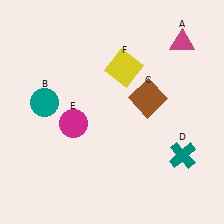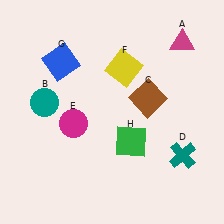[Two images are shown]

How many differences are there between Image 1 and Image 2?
There are 2 differences between the two images.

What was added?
A blue square (G), a green square (H) were added in Image 2.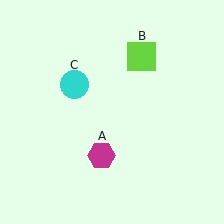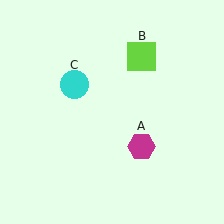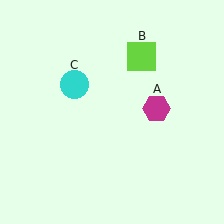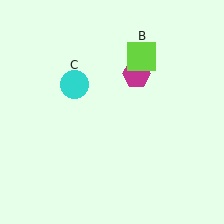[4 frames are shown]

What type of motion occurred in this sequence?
The magenta hexagon (object A) rotated counterclockwise around the center of the scene.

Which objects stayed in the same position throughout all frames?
Lime square (object B) and cyan circle (object C) remained stationary.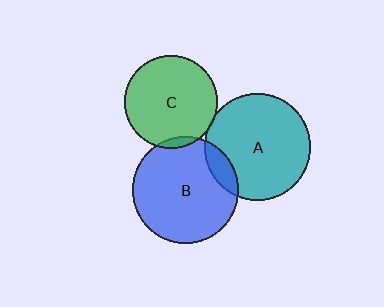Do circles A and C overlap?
Yes.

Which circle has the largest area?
Circle A (teal).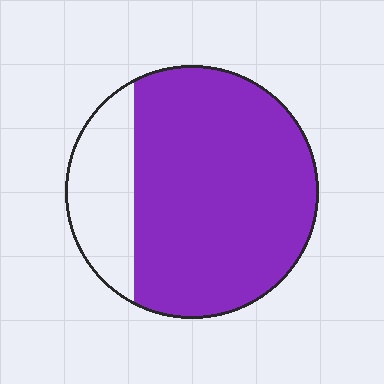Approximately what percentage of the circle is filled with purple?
Approximately 80%.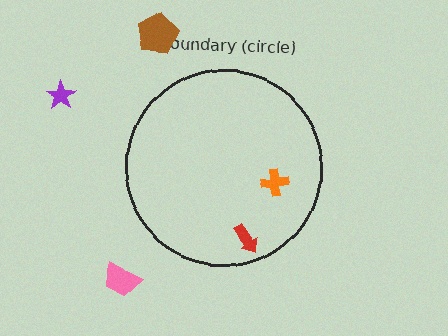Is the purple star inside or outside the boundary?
Outside.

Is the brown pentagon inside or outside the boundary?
Outside.